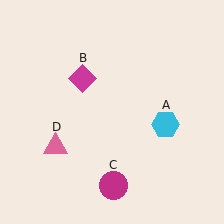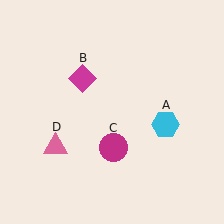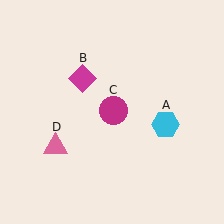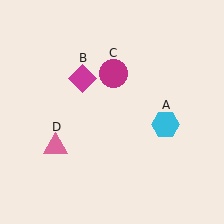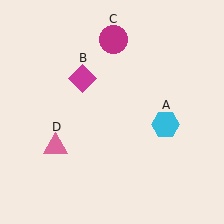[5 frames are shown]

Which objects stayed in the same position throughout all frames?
Cyan hexagon (object A) and magenta diamond (object B) and pink triangle (object D) remained stationary.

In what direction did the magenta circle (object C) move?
The magenta circle (object C) moved up.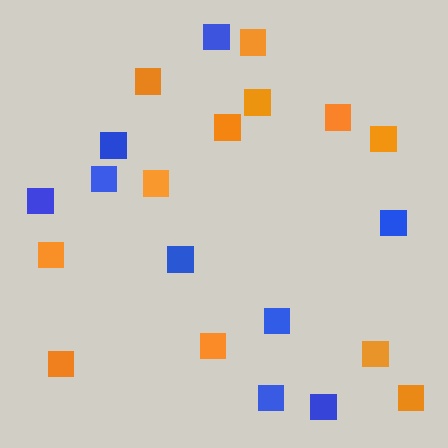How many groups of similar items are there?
There are 2 groups: one group of orange squares (12) and one group of blue squares (9).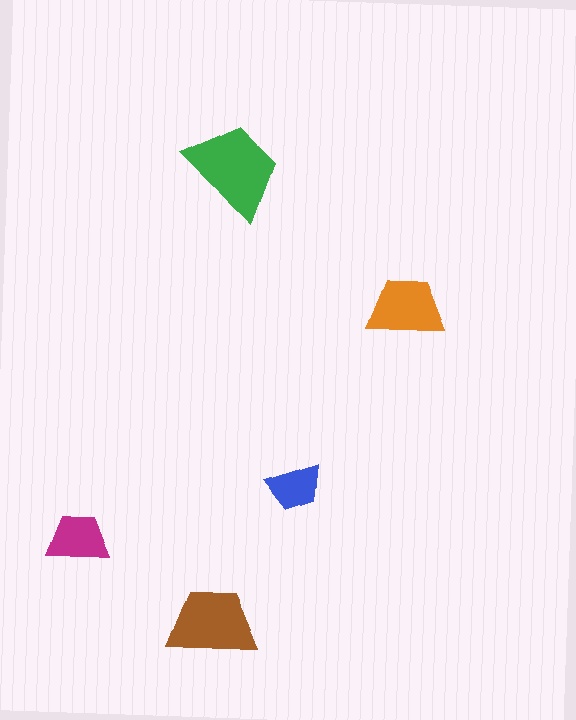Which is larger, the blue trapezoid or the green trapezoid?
The green one.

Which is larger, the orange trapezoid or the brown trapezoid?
The brown one.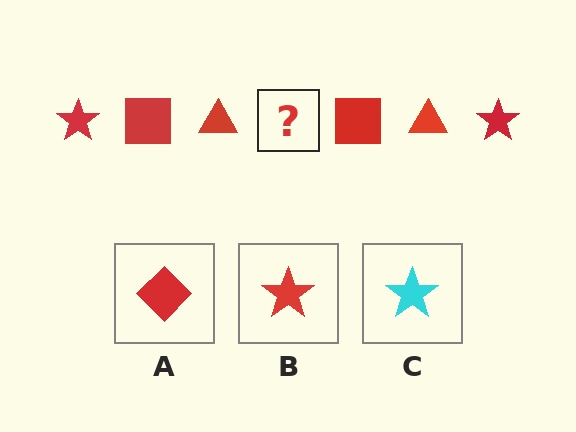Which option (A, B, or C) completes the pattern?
B.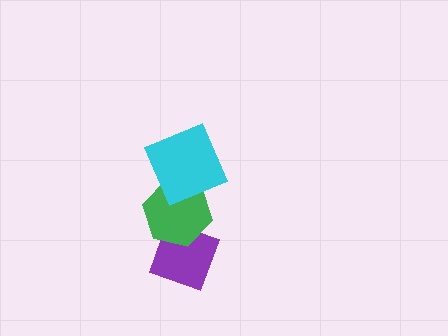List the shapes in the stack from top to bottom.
From top to bottom: the cyan square, the green hexagon, the purple diamond.